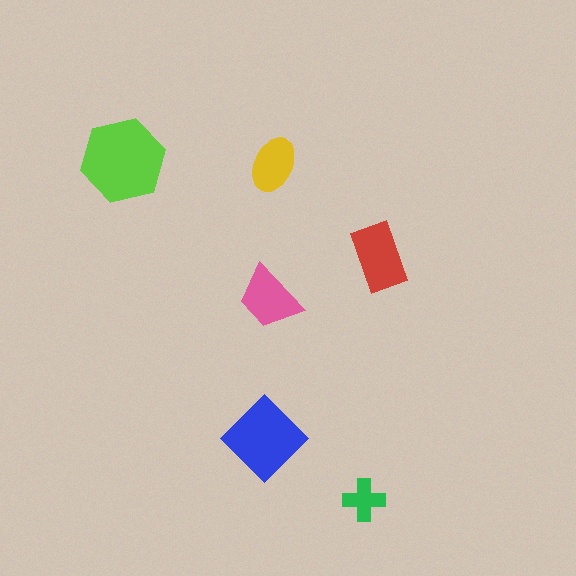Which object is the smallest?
The green cross.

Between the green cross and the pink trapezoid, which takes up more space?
The pink trapezoid.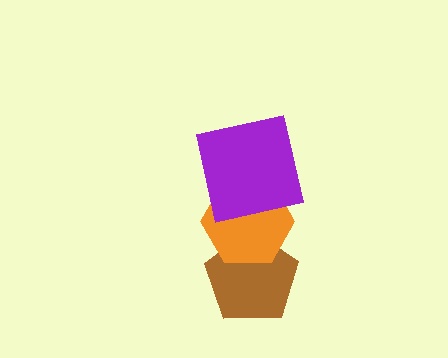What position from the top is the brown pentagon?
The brown pentagon is 3rd from the top.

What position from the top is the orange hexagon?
The orange hexagon is 2nd from the top.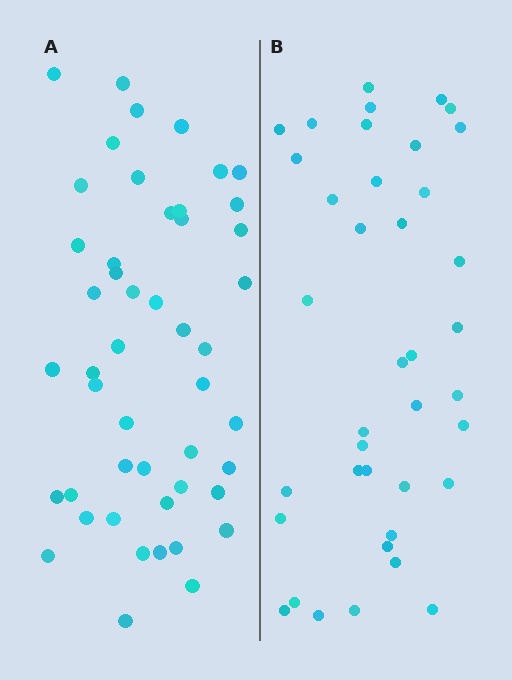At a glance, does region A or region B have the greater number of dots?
Region A (the left region) has more dots.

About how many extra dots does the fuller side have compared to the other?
Region A has roughly 8 or so more dots than region B.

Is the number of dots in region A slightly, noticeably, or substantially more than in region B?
Region A has only slightly more — the two regions are fairly close. The ratio is roughly 1.2 to 1.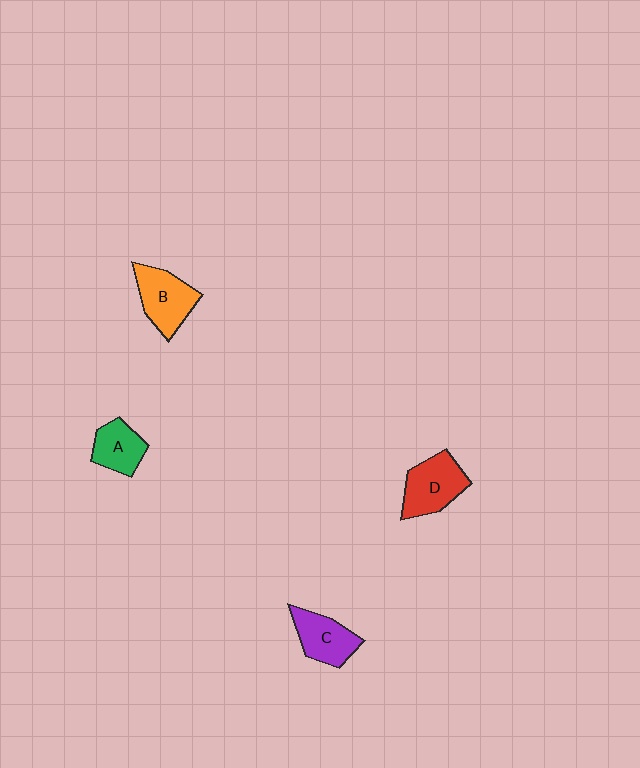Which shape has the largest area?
Shape B (orange).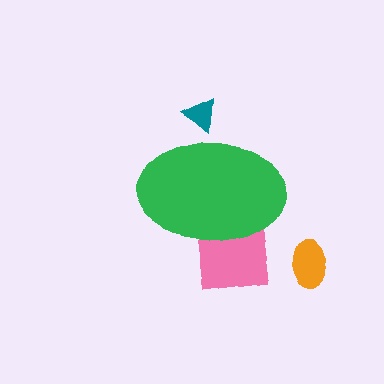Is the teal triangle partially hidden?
Yes, the teal triangle is partially hidden behind the green ellipse.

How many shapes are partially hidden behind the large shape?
2 shapes are partially hidden.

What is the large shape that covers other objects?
A green ellipse.